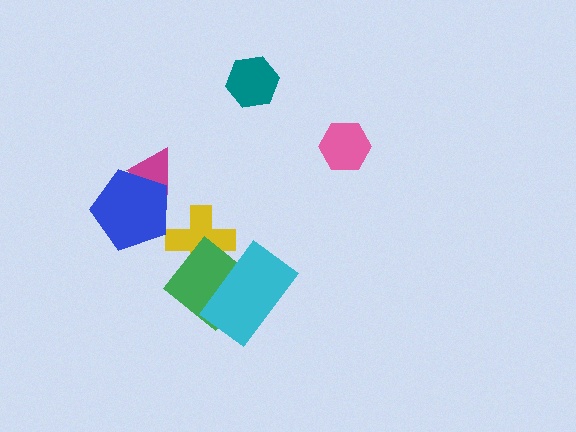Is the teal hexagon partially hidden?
No, no other shape covers it.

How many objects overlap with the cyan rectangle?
2 objects overlap with the cyan rectangle.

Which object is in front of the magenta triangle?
The blue pentagon is in front of the magenta triangle.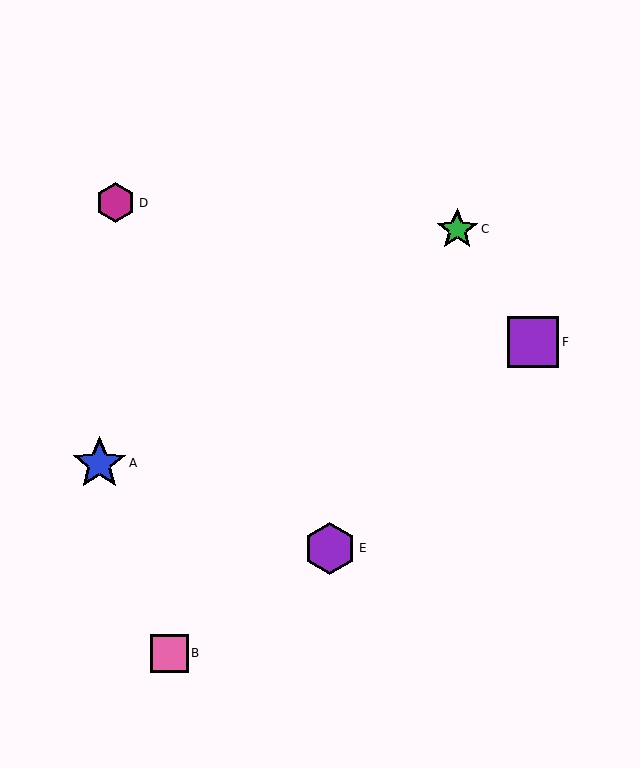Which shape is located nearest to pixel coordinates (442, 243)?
The green star (labeled C) at (457, 230) is nearest to that location.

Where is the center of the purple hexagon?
The center of the purple hexagon is at (330, 548).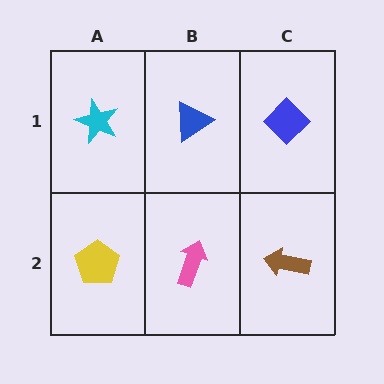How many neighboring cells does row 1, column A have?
2.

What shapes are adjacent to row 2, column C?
A blue diamond (row 1, column C), a pink arrow (row 2, column B).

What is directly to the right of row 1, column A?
A blue triangle.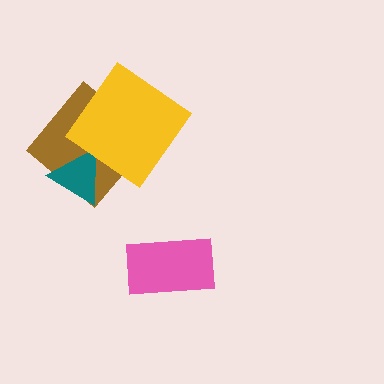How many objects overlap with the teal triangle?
1 object overlaps with the teal triangle.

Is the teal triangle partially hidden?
No, no other shape covers it.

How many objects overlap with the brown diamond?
2 objects overlap with the brown diamond.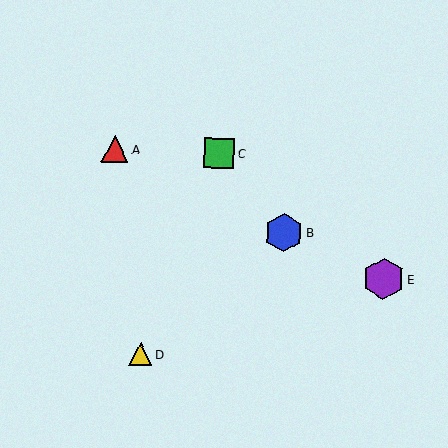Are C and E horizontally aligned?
No, C is at y≈153 and E is at y≈279.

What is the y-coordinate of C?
Object C is at y≈153.